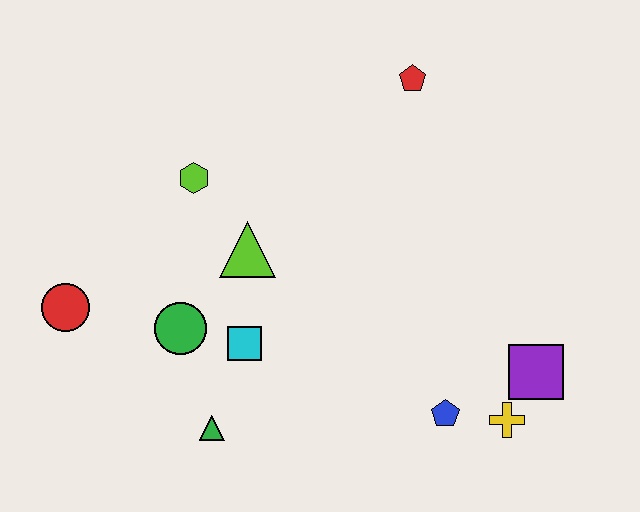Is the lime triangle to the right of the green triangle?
Yes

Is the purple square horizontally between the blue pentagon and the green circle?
No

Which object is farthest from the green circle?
The purple square is farthest from the green circle.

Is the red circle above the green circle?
Yes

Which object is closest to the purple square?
The yellow cross is closest to the purple square.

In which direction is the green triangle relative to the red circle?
The green triangle is to the right of the red circle.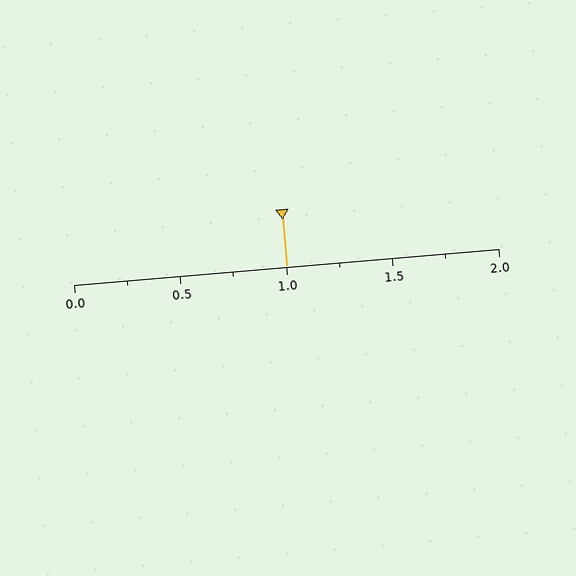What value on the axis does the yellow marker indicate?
The marker indicates approximately 1.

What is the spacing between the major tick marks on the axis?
The major ticks are spaced 0.5 apart.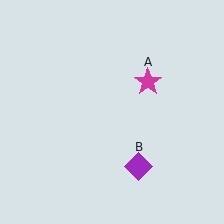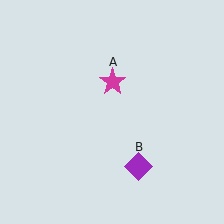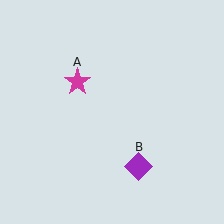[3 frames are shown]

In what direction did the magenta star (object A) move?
The magenta star (object A) moved left.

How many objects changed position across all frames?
1 object changed position: magenta star (object A).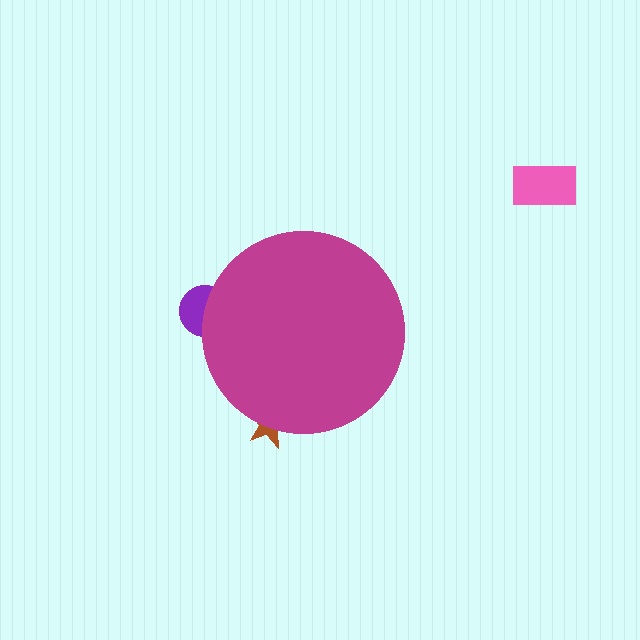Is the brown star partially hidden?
Yes, the brown star is partially hidden behind the magenta circle.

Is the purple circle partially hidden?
Yes, the purple circle is partially hidden behind the magenta circle.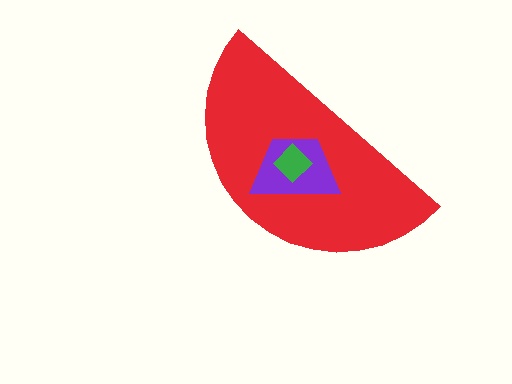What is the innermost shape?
The green diamond.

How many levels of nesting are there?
3.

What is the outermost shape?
The red semicircle.